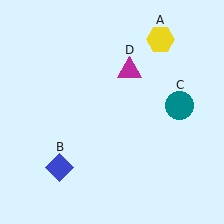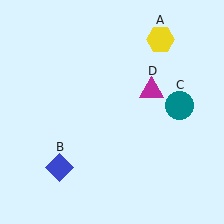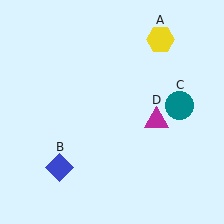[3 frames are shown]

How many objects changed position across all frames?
1 object changed position: magenta triangle (object D).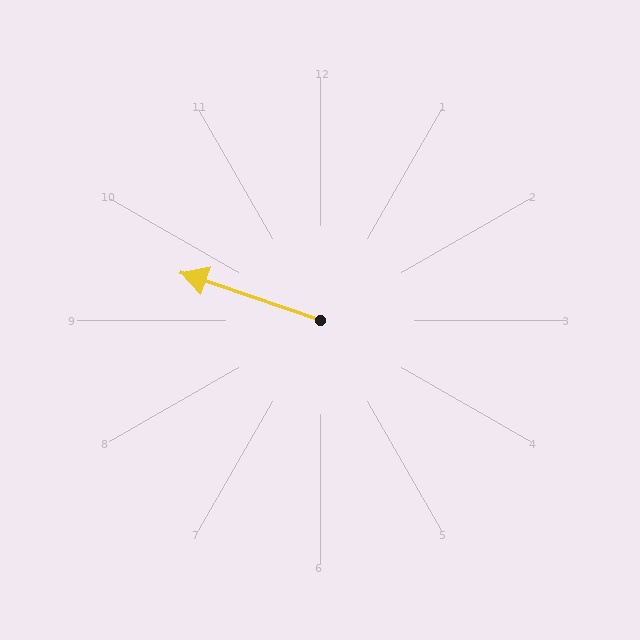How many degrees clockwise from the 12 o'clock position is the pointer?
Approximately 289 degrees.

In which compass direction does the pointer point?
West.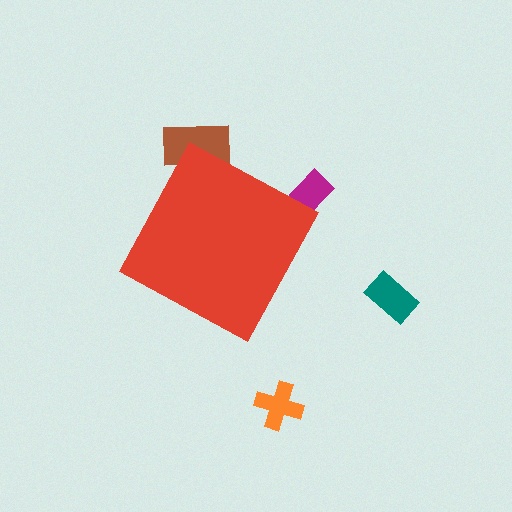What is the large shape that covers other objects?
A red diamond.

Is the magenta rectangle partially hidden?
Yes, the magenta rectangle is partially hidden behind the red diamond.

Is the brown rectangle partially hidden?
Yes, the brown rectangle is partially hidden behind the red diamond.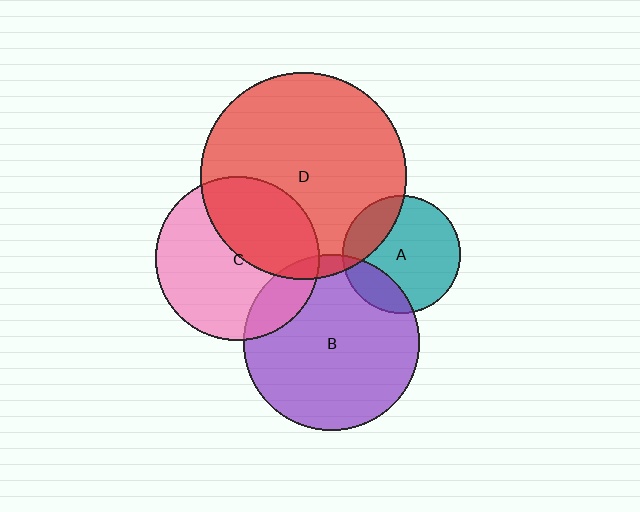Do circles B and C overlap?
Yes.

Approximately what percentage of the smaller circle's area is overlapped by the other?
Approximately 15%.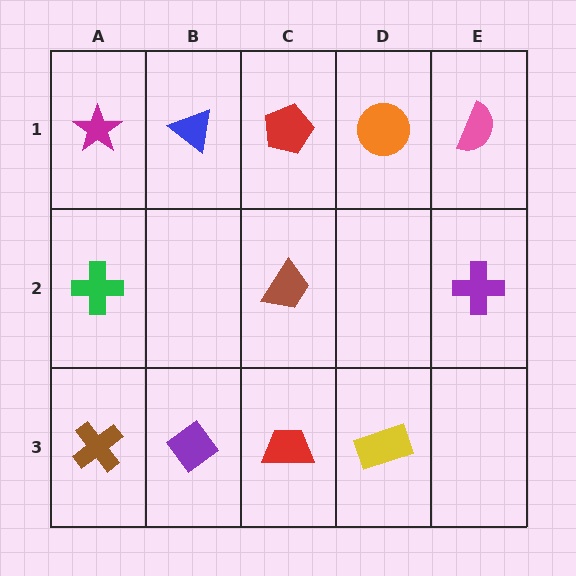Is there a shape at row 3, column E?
No, that cell is empty.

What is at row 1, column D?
An orange circle.